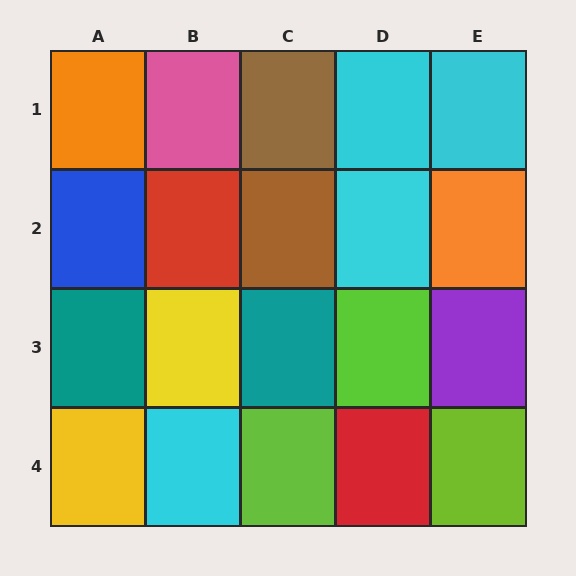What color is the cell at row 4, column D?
Red.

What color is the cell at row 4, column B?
Cyan.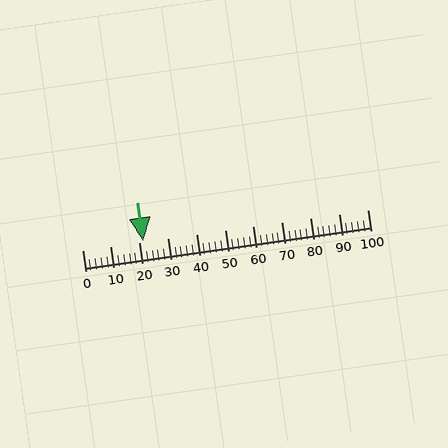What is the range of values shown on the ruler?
The ruler shows values from 0 to 100.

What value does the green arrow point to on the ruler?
The green arrow points to approximately 22.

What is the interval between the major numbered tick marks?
The major tick marks are spaced 10 units apart.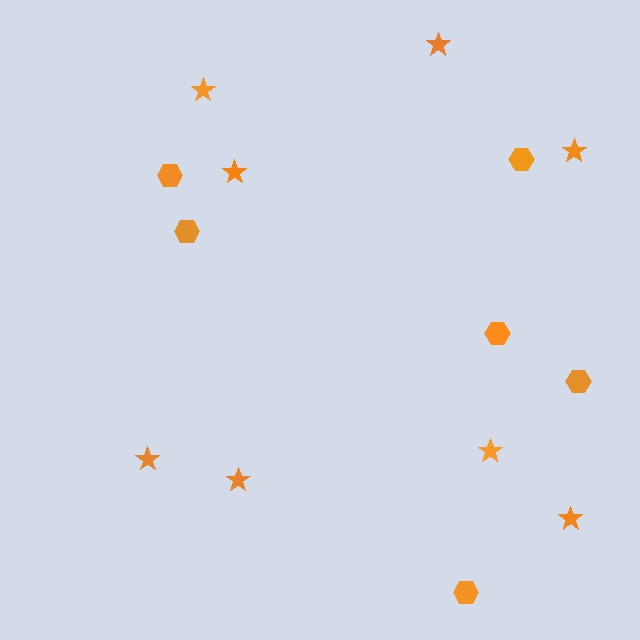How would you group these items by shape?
There are 2 groups: one group of hexagons (6) and one group of stars (8).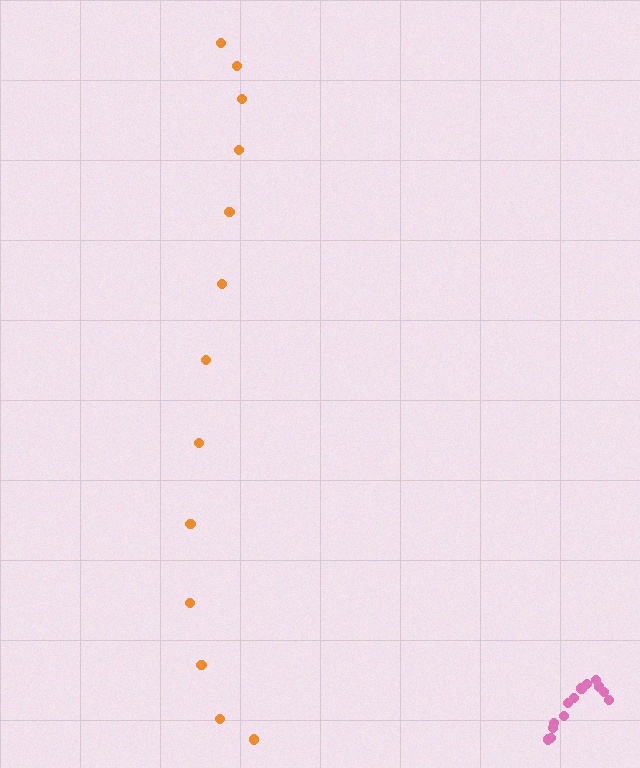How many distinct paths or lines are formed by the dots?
There are 2 distinct paths.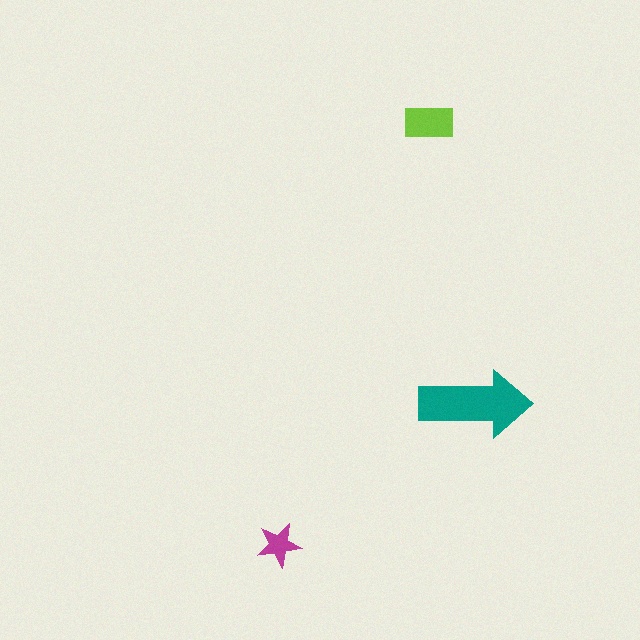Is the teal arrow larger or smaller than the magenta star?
Larger.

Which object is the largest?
The teal arrow.